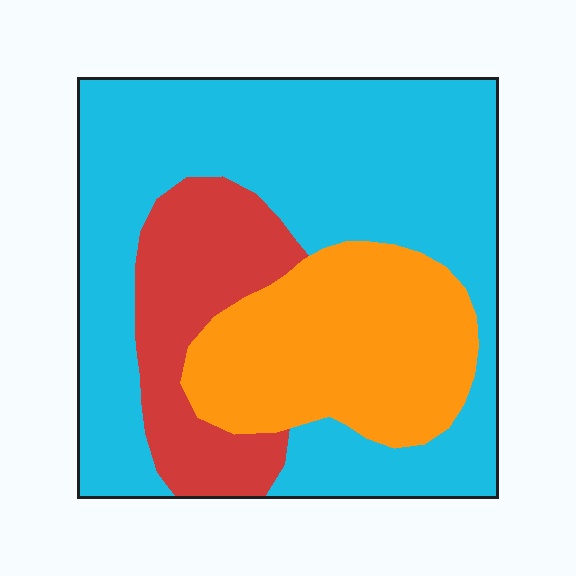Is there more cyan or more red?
Cyan.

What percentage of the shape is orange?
Orange covers about 25% of the shape.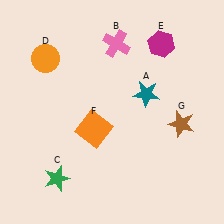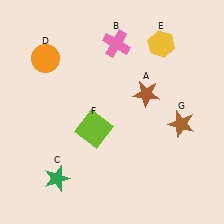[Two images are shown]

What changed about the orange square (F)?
In Image 1, F is orange. In Image 2, it changed to lime.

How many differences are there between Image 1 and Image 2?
There are 3 differences between the two images.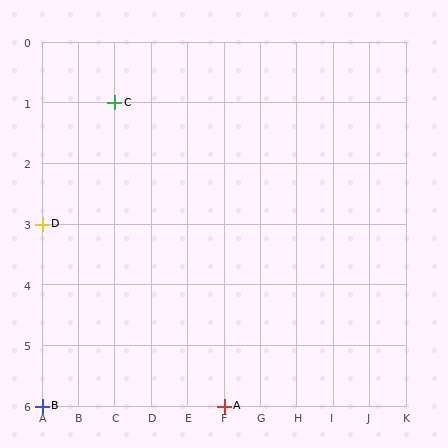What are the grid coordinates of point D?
Point D is at grid coordinates (A, 3).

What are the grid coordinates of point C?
Point C is at grid coordinates (C, 1).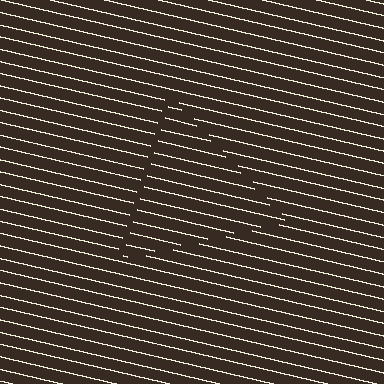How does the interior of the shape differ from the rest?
The interior of the shape contains the same grating, shifted by half a period — the contour is defined by the phase discontinuity where line-ends from the inner and outer gratings abut.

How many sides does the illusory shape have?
3 sides — the line-ends trace a triangle.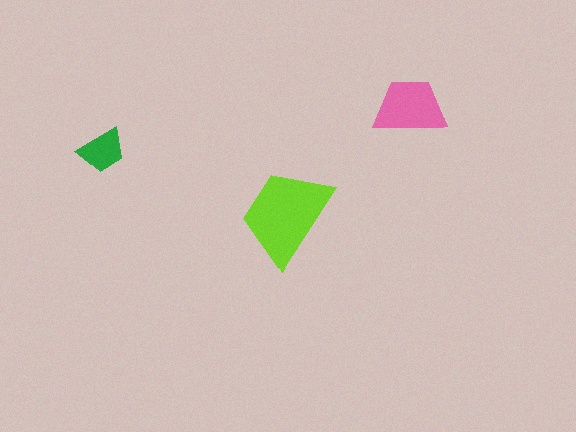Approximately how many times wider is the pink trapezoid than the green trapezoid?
About 1.5 times wider.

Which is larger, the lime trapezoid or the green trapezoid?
The lime one.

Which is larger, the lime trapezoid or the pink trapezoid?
The lime one.